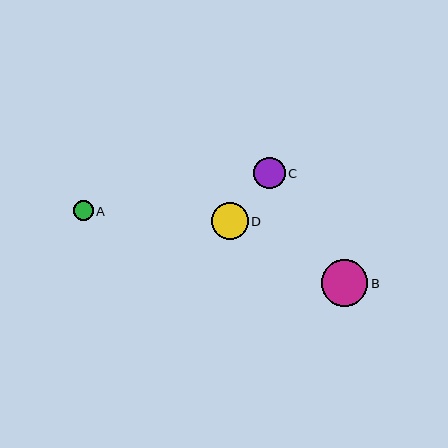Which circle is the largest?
Circle B is the largest with a size of approximately 46 pixels.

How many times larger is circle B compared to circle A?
Circle B is approximately 2.4 times the size of circle A.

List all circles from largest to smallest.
From largest to smallest: B, D, C, A.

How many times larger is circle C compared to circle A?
Circle C is approximately 1.6 times the size of circle A.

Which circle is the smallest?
Circle A is the smallest with a size of approximately 20 pixels.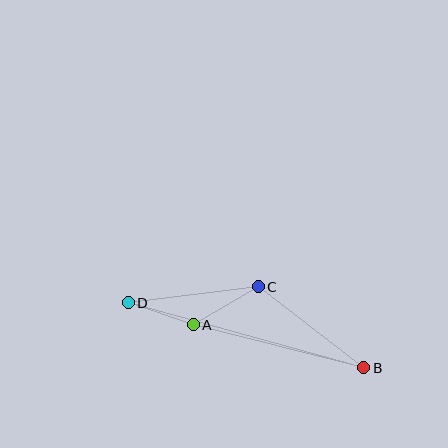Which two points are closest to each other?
Points A and D are closest to each other.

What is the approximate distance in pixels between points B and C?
The distance between B and C is approximately 133 pixels.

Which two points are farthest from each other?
Points B and D are farthest from each other.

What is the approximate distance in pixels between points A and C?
The distance between A and C is approximately 75 pixels.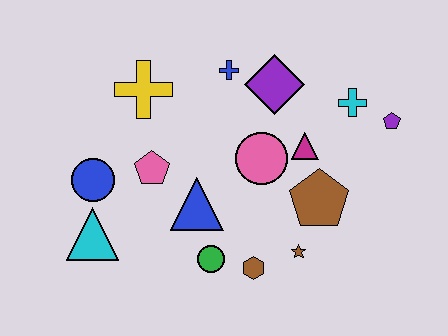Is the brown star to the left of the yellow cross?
No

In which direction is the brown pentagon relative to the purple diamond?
The brown pentagon is below the purple diamond.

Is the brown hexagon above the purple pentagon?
No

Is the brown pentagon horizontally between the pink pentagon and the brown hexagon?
No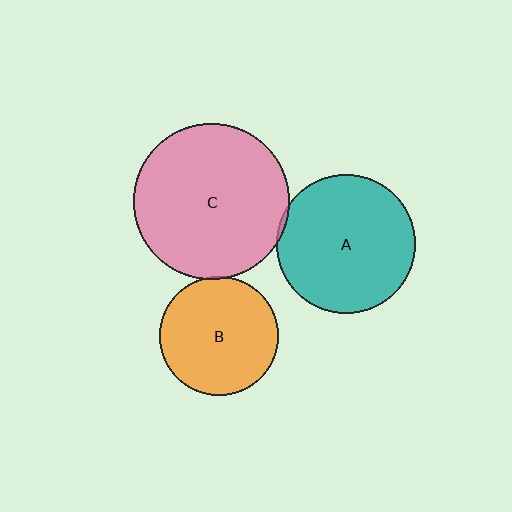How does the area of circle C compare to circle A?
Approximately 1.3 times.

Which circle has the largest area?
Circle C (pink).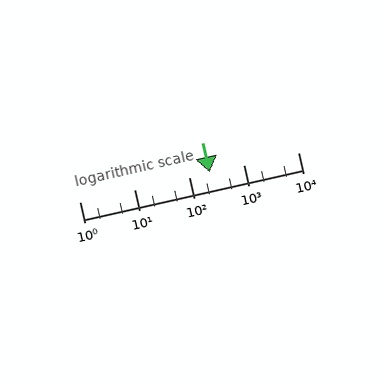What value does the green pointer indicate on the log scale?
The pointer indicates approximately 240.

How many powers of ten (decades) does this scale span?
The scale spans 4 decades, from 1 to 10000.